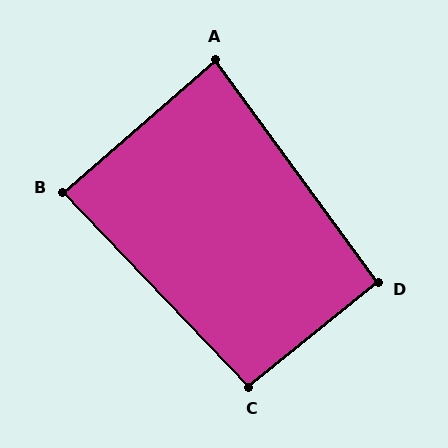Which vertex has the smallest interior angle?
A, at approximately 85 degrees.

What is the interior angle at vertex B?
Approximately 87 degrees (approximately right).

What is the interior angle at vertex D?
Approximately 93 degrees (approximately right).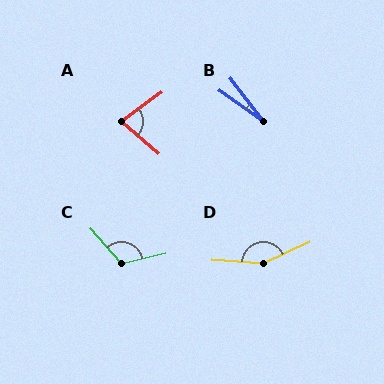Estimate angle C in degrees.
Approximately 119 degrees.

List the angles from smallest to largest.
B (17°), A (77°), C (119°), D (151°).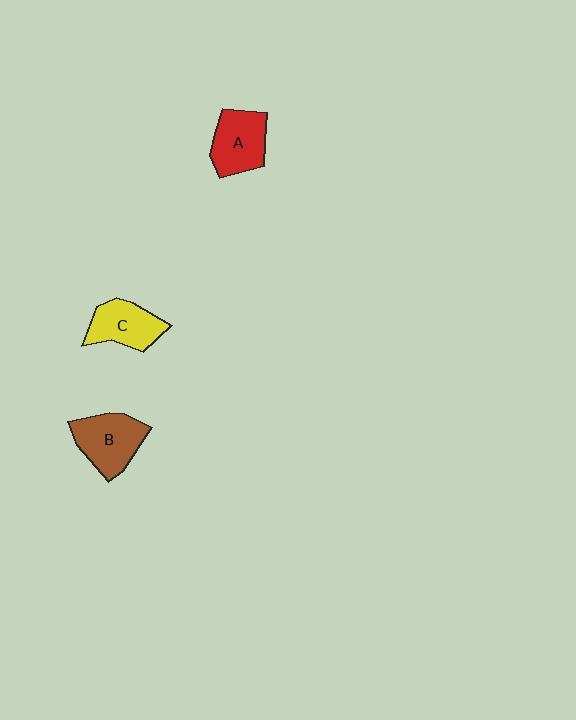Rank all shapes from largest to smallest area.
From largest to smallest: B (brown), A (red), C (yellow).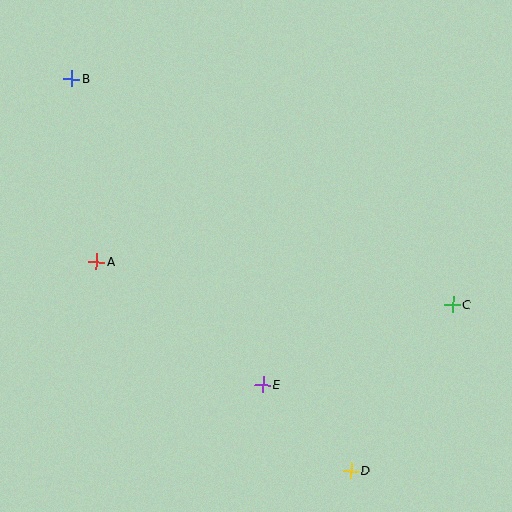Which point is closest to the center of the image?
Point E at (263, 384) is closest to the center.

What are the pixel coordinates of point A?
Point A is at (96, 262).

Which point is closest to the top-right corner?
Point C is closest to the top-right corner.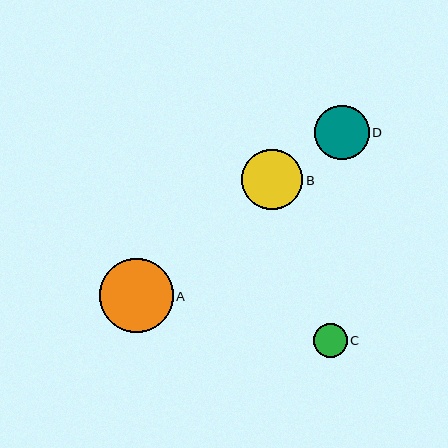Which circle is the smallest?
Circle C is the smallest with a size of approximately 34 pixels.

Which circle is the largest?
Circle A is the largest with a size of approximately 74 pixels.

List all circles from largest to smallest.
From largest to smallest: A, B, D, C.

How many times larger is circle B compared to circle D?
Circle B is approximately 1.1 times the size of circle D.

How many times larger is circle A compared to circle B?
Circle A is approximately 1.2 times the size of circle B.